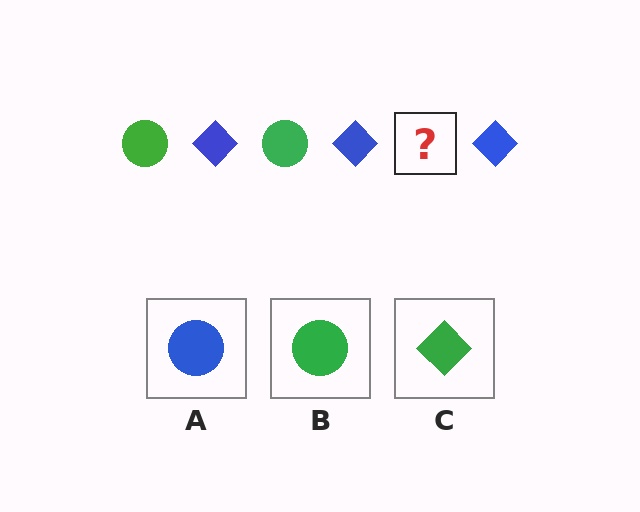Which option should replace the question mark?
Option B.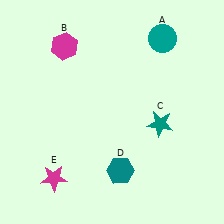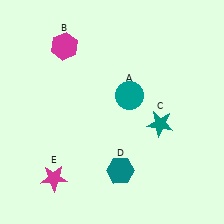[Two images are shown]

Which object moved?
The teal circle (A) moved down.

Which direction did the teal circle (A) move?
The teal circle (A) moved down.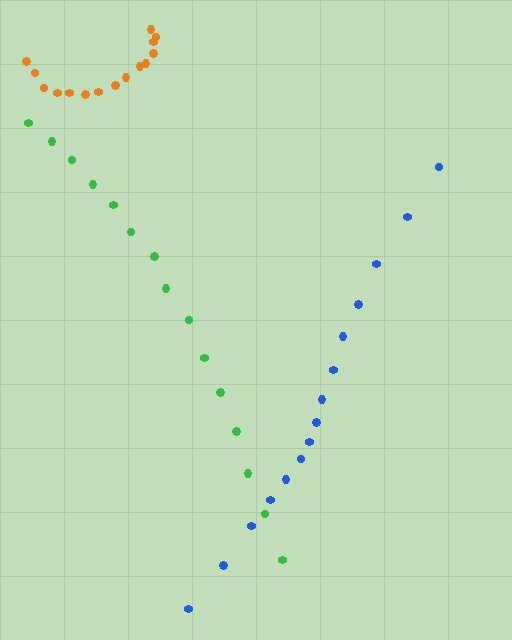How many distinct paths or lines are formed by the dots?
There are 3 distinct paths.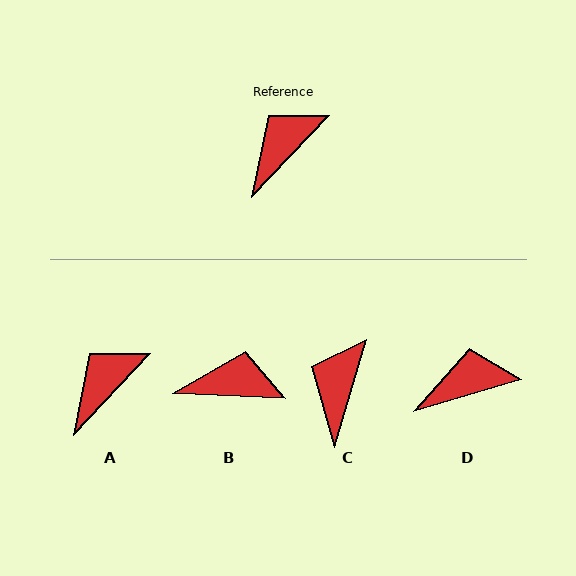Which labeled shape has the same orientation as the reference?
A.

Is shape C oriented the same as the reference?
No, it is off by about 27 degrees.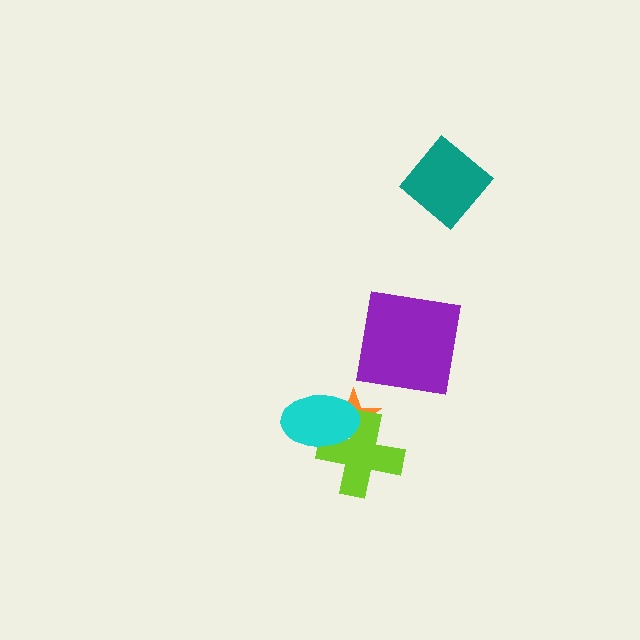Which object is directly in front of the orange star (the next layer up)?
The lime cross is directly in front of the orange star.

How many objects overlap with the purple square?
0 objects overlap with the purple square.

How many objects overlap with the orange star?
2 objects overlap with the orange star.